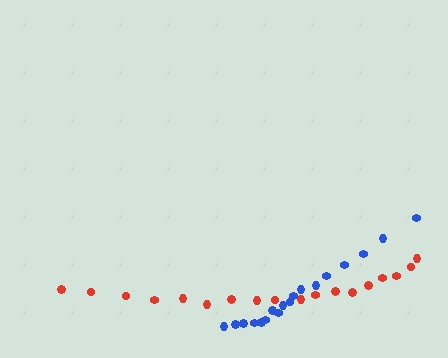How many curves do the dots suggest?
There are 2 distinct paths.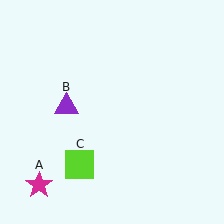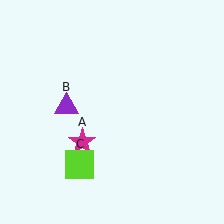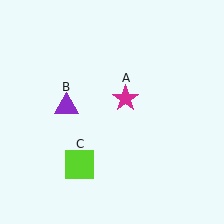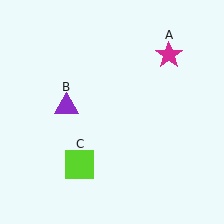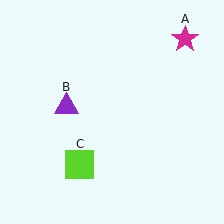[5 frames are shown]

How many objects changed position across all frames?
1 object changed position: magenta star (object A).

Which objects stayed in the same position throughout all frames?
Purple triangle (object B) and lime square (object C) remained stationary.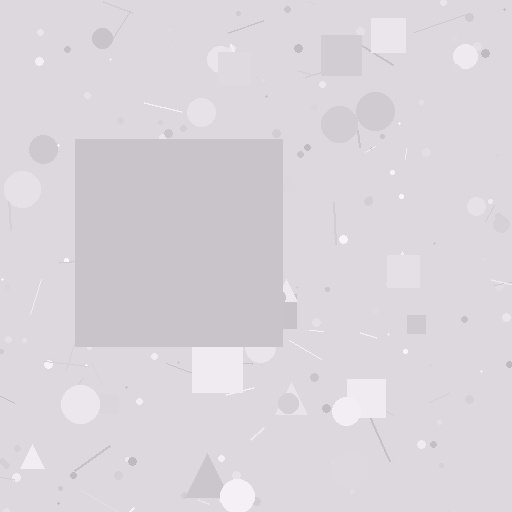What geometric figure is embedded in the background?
A square is embedded in the background.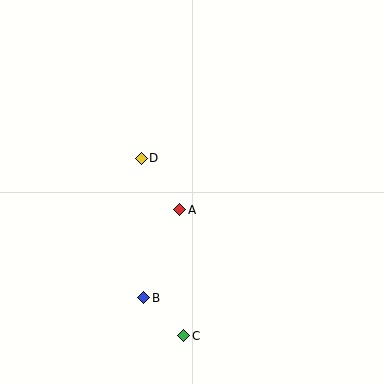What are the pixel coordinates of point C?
Point C is at (184, 336).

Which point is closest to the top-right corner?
Point D is closest to the top-right corner.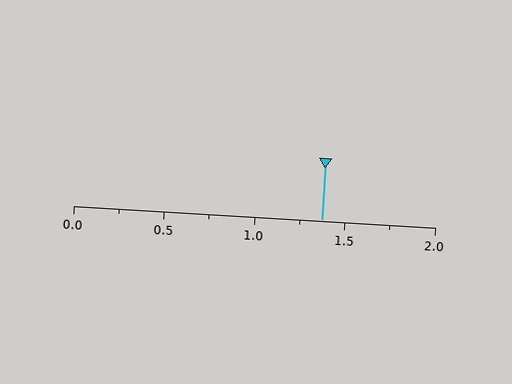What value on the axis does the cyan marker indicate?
The marker indicates approximately 1.38.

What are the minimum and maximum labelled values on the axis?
The axis runs from 0.0 to 2.0.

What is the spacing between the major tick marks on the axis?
The major ticks are spaced 0.5 apart.